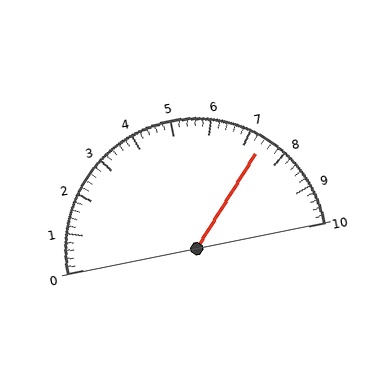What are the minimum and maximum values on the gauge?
The gauge ranges from 0 to 10.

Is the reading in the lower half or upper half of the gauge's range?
The reading is in the upper half of the range (0 to 10).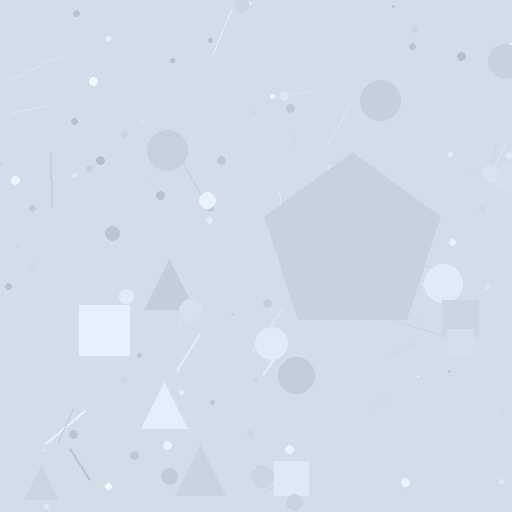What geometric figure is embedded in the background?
A pentagon is embedded in the background.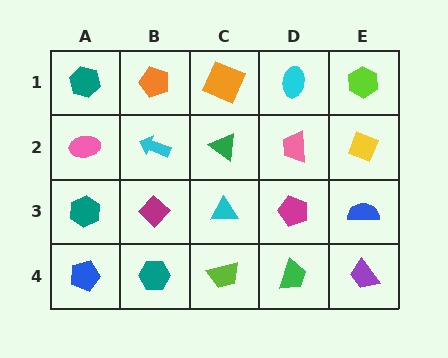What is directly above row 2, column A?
A teal hexagon.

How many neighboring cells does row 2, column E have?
3.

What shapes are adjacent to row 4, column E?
A blue semicircle (row 3, column E), a green trapezoid (row 4, column D).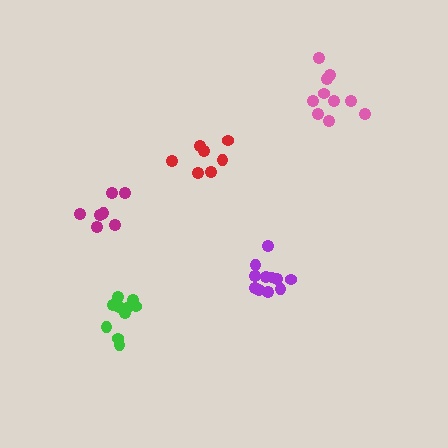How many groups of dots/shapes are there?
There are 5 groups.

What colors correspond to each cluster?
The clusters are colored: purple, red, magenta, pink, green.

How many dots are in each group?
Group 1: 11 dots, Group 2: 7 dots, Group 3: 7 dots, Group 4: 10 dots, Group 5: 11 dots (46 total).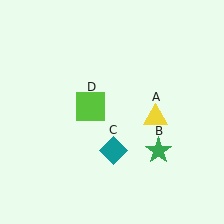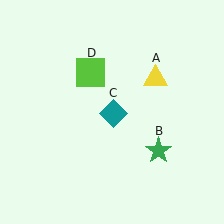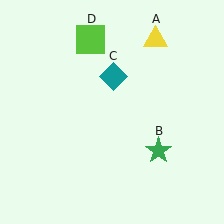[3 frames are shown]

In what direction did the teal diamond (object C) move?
The teal diamond (object C) moved up.